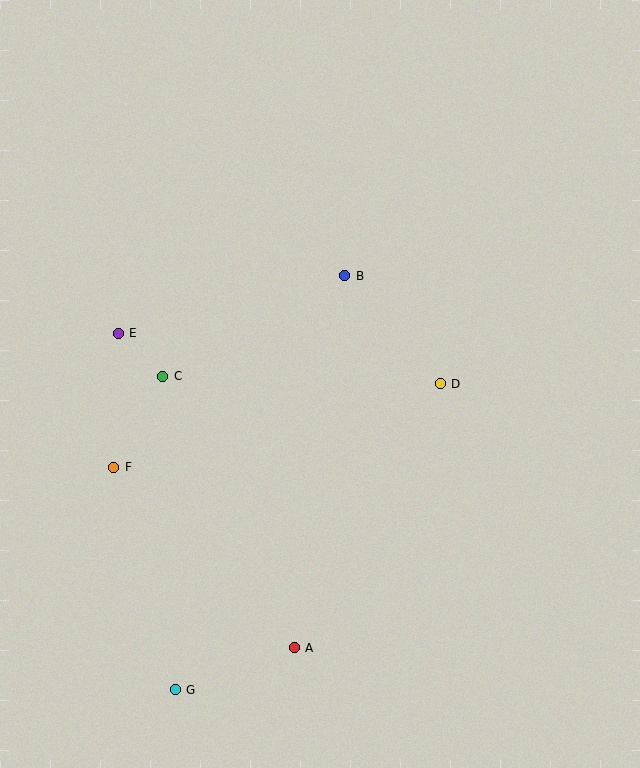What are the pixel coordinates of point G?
Point G is at (175, 690).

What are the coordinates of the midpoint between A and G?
The midpoint between A and G is at (235, 669).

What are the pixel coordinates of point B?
Point B is at (345, 276).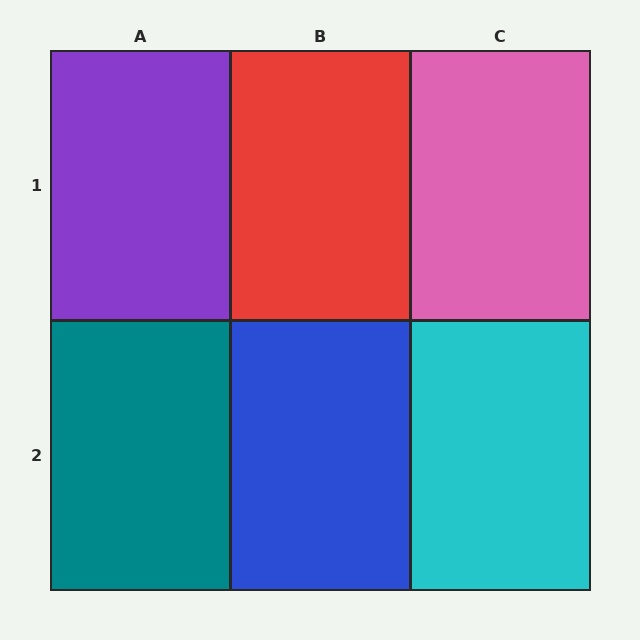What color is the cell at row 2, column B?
Blue.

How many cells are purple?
1 cell is purple.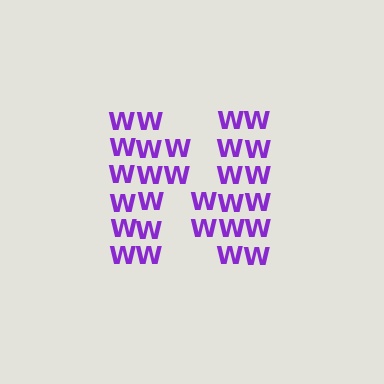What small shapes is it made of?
It is made of small letter W's.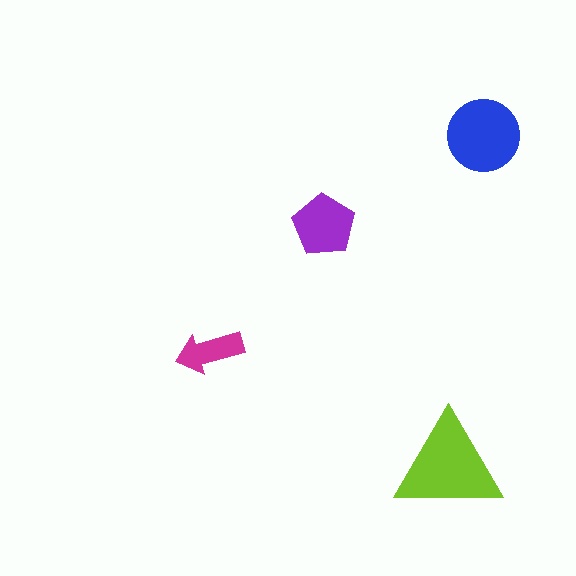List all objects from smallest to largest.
The magenta arrow, the purple pentagon, the blue circle, the lime triangle.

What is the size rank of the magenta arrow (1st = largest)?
4th.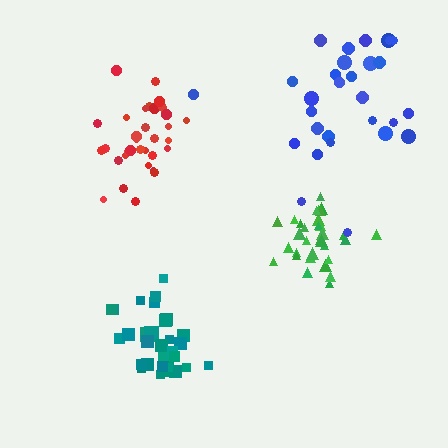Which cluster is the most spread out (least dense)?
Blue.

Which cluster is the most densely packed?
Green.